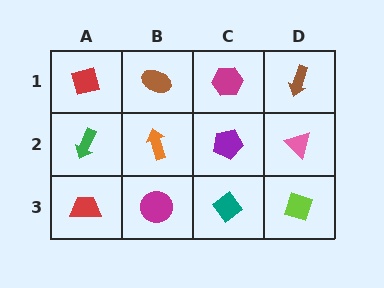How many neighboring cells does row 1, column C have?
3.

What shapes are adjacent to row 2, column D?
A brown arrow (row 1, column D), a lime diamond (row 3, column D), a purple pentagon (row 2, column C).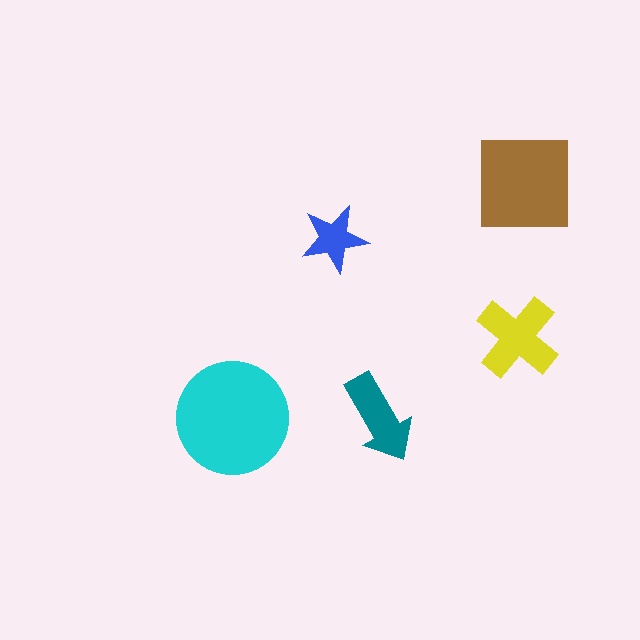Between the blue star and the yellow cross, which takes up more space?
The yellow cross.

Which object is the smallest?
The blue star.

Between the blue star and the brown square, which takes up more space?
The brown square.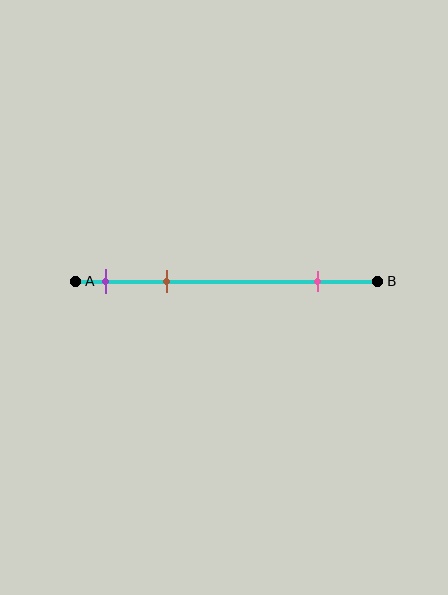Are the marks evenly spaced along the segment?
No, the marks are not evenly spaced.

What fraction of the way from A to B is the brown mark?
The brown mark is approximately 30% (0.3) of the way from A to B.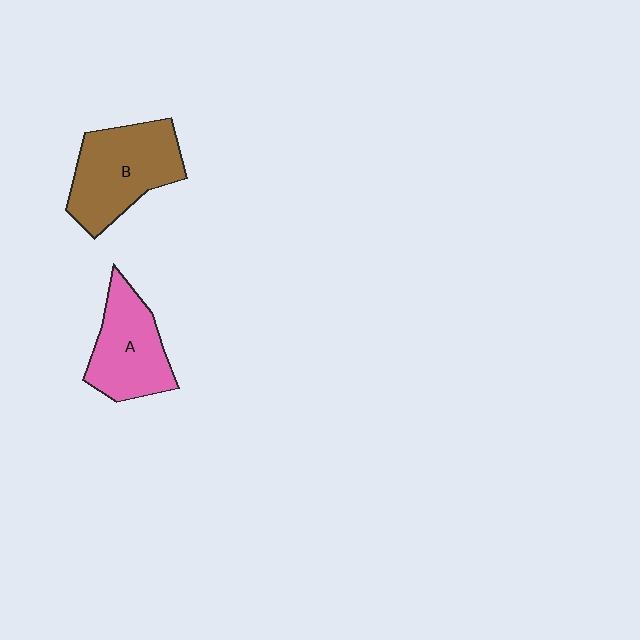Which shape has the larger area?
Shape B (brown).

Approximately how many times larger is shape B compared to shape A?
Approximately 1.2 times.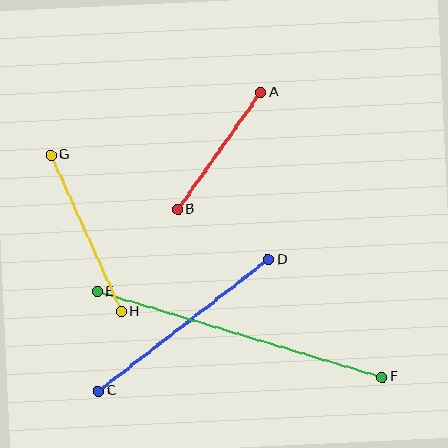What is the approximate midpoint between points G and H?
The midpoint is at approximately (86, 233) pixels.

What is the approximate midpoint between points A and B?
The midpoint is at approximately (219, 151) pixels.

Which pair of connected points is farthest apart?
Points E and F are farthest apart.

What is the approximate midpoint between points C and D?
The midpoint is at approximately (183, 325) pixels.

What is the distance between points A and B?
The distance is approximately 143 pixels.